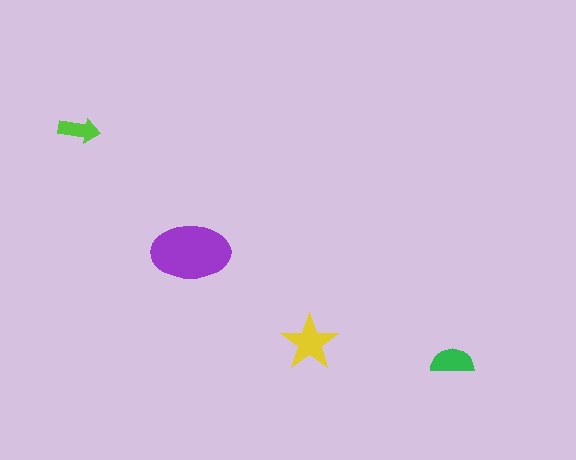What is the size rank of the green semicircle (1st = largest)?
3rd.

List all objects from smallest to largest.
The lime arrow, the green semicircle, the yellow star, the purple ellipse.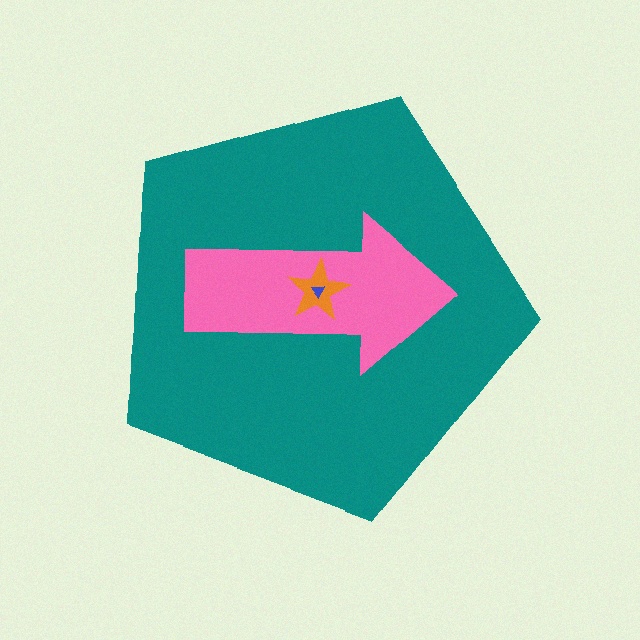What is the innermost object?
The blue triangle.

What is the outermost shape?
The teal pentagon.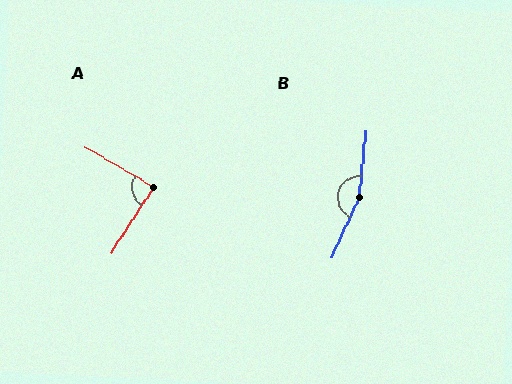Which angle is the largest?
B, at approximately 162 degrees.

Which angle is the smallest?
A, at approximately 87 degrees.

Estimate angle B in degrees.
Approximately 162 degrees.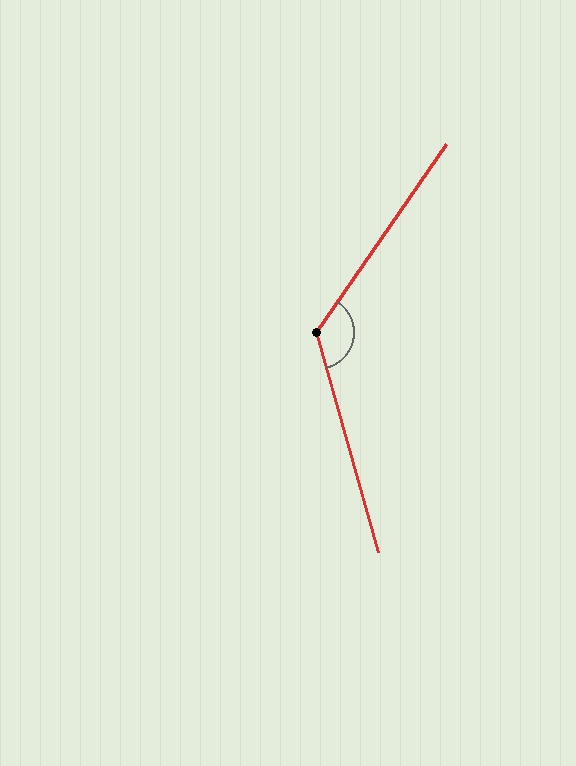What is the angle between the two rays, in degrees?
Approximately 130 degrees.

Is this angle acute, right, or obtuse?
It is obtuse.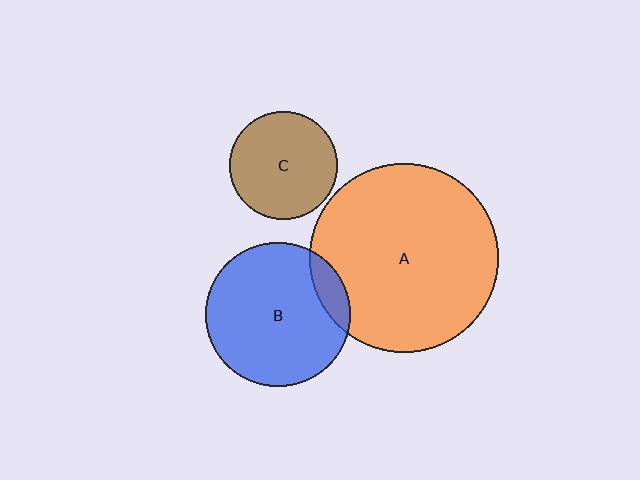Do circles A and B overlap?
Yes.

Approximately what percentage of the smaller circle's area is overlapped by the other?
Approximately 10%.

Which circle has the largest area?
Circle A (orange).